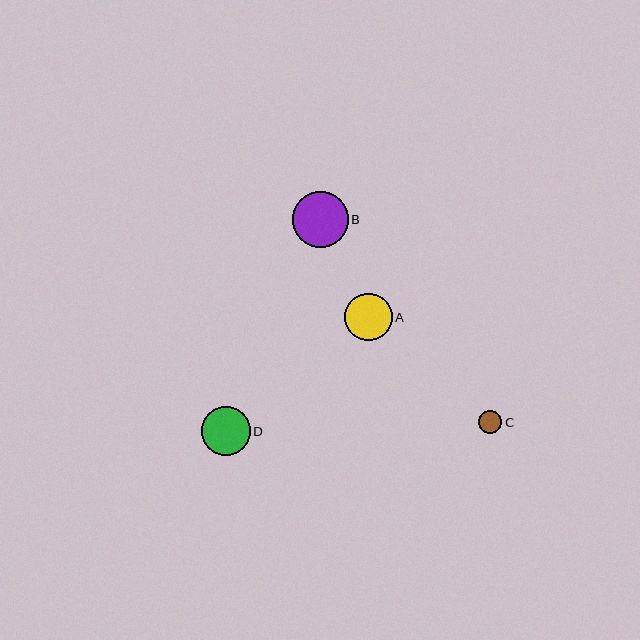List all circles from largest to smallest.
From largest to smallest: B, D, A, C.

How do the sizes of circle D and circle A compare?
Circle D and circle A are approximately the same size.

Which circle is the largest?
Circle B is the largest with a size of approximately 56 pixels.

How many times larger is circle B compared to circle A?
Circle B is approximately 1.2 times the size of circle A.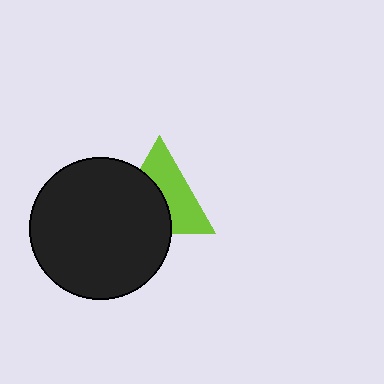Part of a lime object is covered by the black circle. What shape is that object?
It is a triangle.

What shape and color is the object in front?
The object in front is a black circle.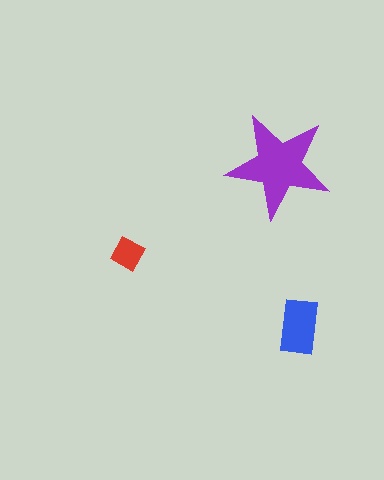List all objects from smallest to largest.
The red square, the blue rectangle, the purple star.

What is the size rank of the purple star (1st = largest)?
1st.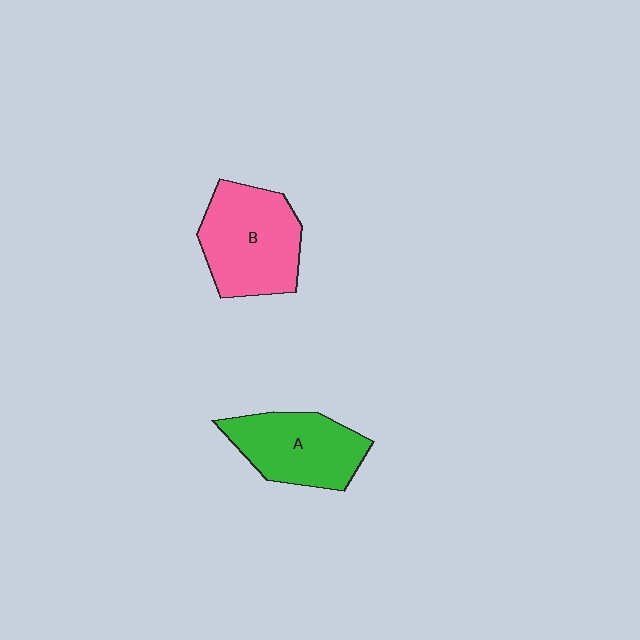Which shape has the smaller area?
Shape A (green).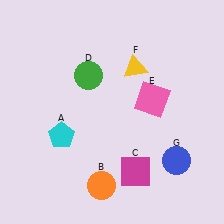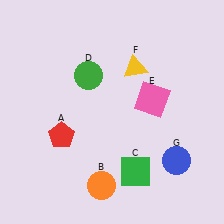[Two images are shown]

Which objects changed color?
A changed from cyan to red. C changed from magenta to green.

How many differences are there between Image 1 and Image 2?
There are 2 differences between the two images.